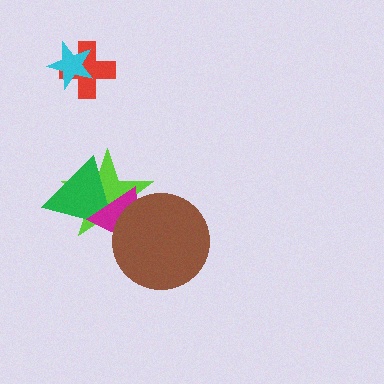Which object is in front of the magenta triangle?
The brown circle is in front of the magenta triangle.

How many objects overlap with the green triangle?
2 objects overlap with the green triangle.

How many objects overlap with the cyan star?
1 object overlaps with the cyan star.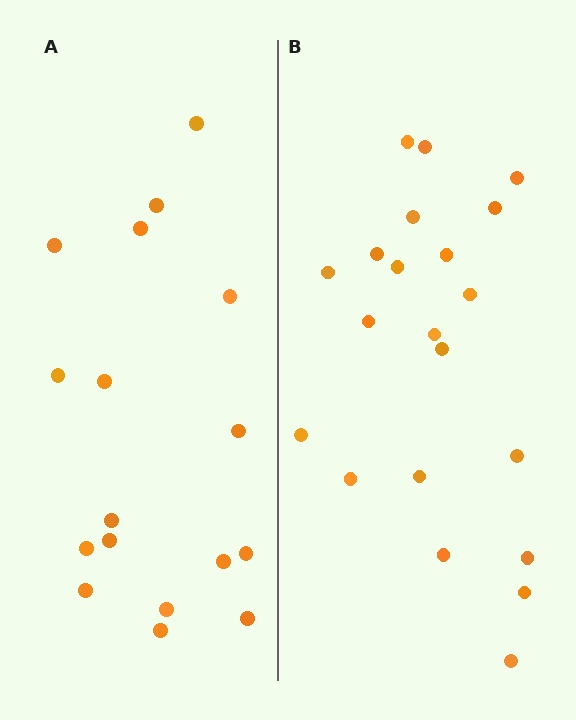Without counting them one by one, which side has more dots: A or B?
Region B (the right region) has more dots.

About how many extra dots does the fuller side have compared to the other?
Region B has about 4 more dots than region A.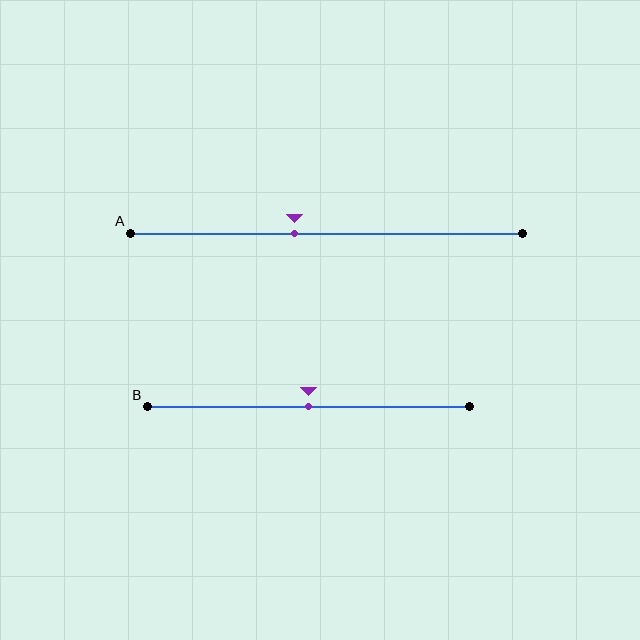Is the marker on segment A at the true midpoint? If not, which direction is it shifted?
No, the marker on segment A is shifted to the left by about 8% of the segment length.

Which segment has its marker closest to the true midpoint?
Segment B has its marker closest to the true midpoint.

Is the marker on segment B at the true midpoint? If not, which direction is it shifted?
Yes, the marker on segment B is at the true midpoint.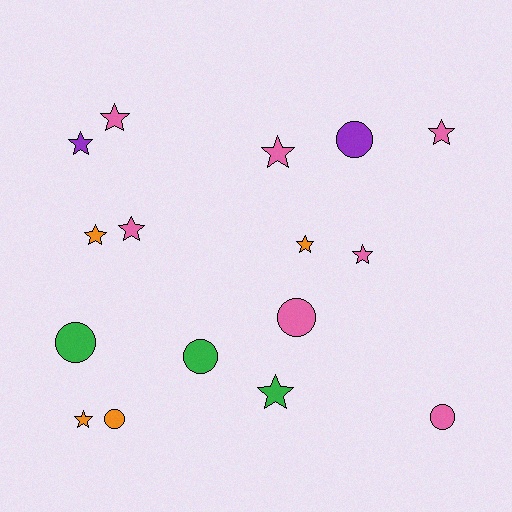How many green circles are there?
There are 2 green circles.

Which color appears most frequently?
Pink, with 7 objects.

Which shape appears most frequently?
Star, with 10 objects.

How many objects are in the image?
There are 16 objects.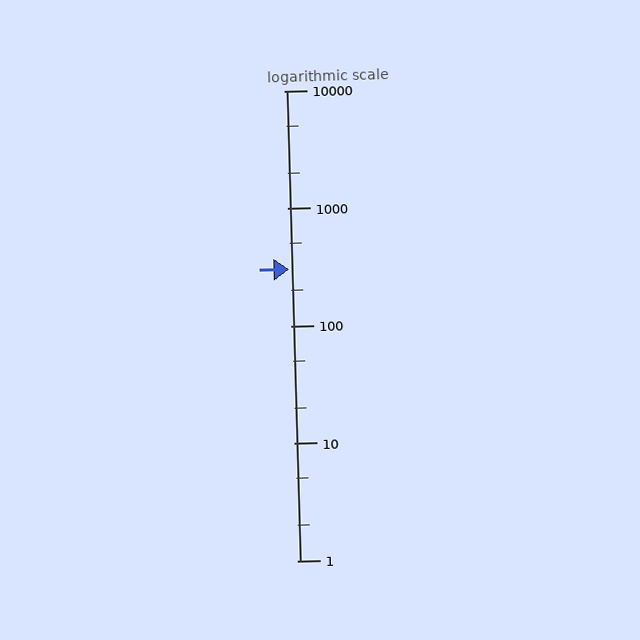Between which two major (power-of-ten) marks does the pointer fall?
The pointer is between 100 and 1000.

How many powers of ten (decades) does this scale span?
The scale spans 4 decades, from 1 to 10000.